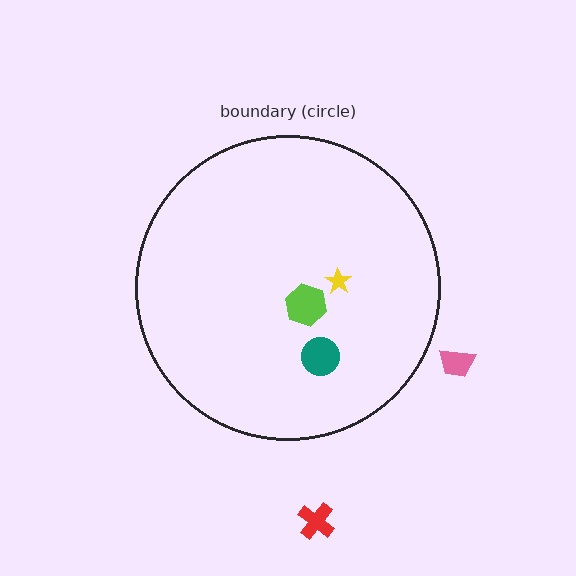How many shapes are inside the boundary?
3 inside, 2 outside.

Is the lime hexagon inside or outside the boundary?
Inside.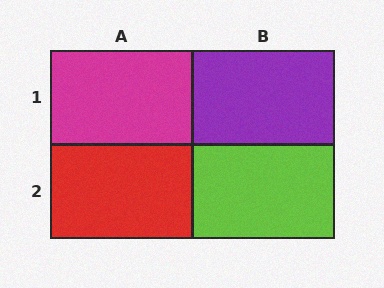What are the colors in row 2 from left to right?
Red, lime.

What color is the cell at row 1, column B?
Purple.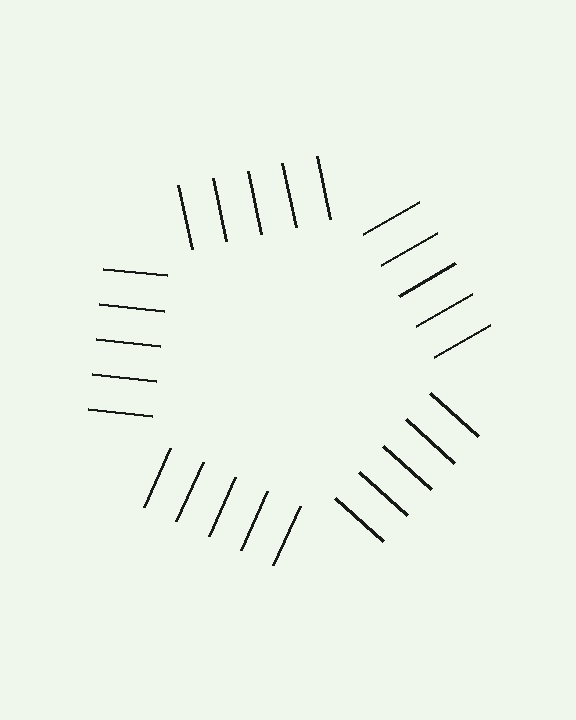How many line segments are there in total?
25 — 5 along each of the 5 edges.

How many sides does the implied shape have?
5 sides — the line-ends trace a pentagon.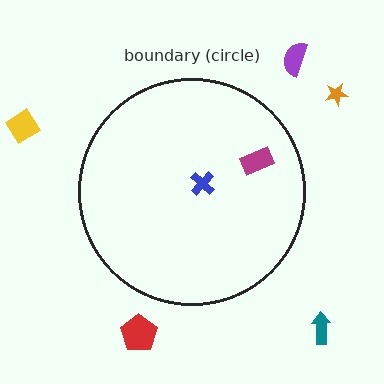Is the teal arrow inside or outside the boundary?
Outside.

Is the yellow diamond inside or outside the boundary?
Outside.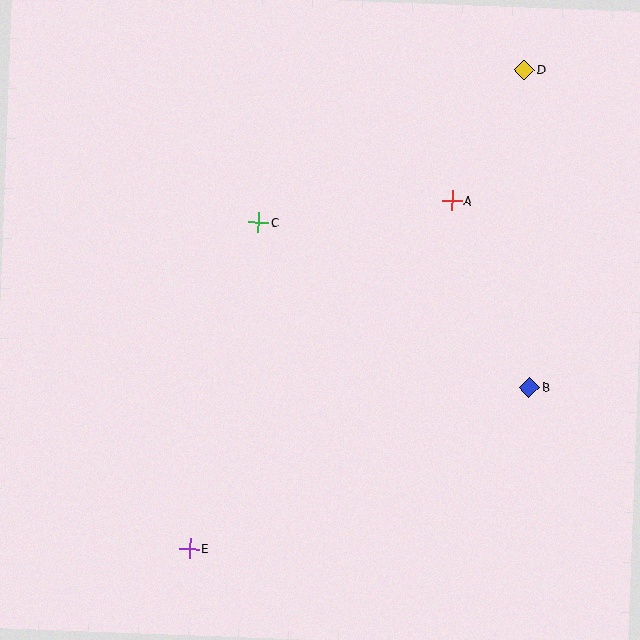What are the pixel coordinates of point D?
Point D is at (524, 70).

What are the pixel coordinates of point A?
Point A is at (452, 201).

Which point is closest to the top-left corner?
Point C is closest to the top-left corner.